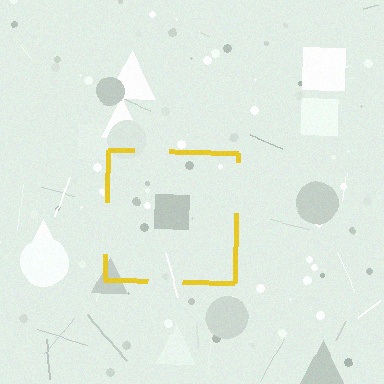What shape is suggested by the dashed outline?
The dashed outline suggests a square.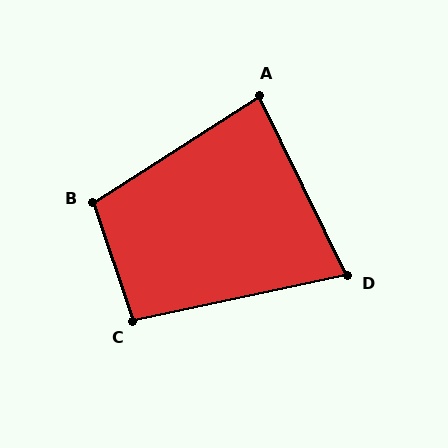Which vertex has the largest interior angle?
B, at approximately 104 degrees.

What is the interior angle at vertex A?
Approximately 83 degrees (acute).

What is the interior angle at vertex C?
Approximately 97 degrees (obtuse).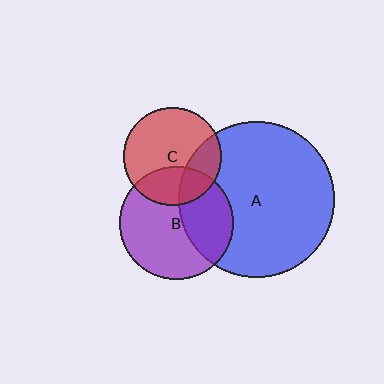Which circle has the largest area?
Circle A (blue).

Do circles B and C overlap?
Yes.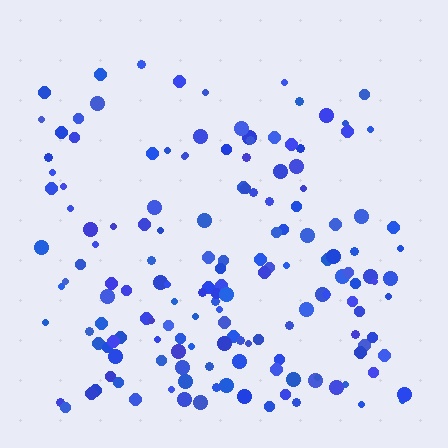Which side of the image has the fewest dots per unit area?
The top.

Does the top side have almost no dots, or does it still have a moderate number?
Still a moderate number, just noticeably fewer than the bottom.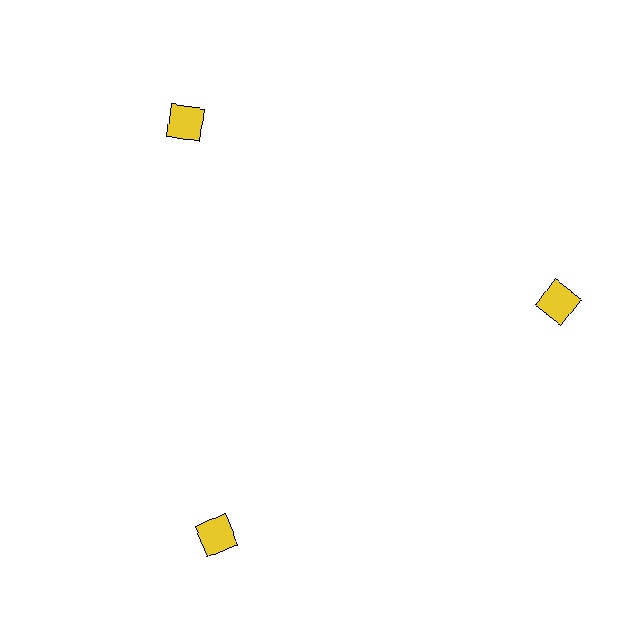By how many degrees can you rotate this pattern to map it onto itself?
The pattern maps onto itself every 120 degrees of rotation.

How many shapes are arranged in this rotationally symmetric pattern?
There are 3 shapes, arranged in 3 groups of 1.